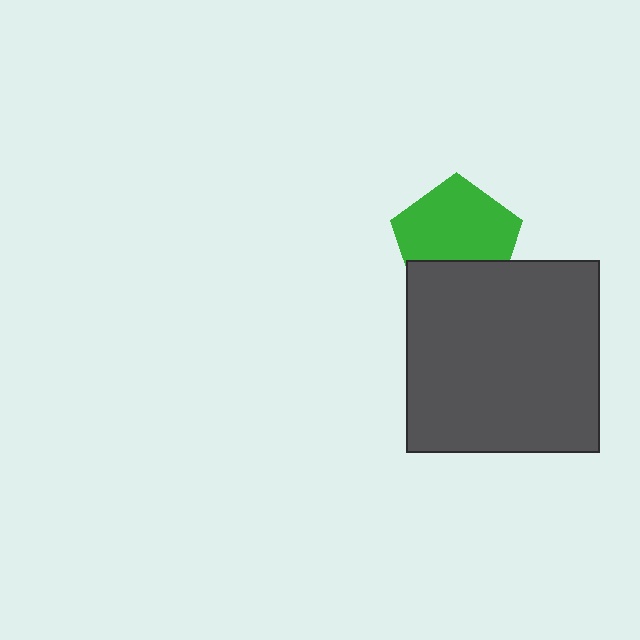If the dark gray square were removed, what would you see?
You would see the complete green pentagon.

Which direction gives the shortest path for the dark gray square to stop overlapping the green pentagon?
Moving down gives the shortest separation.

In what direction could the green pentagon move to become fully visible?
The green pentagon could move up. That would shift it out from behind the dark gray square entirely.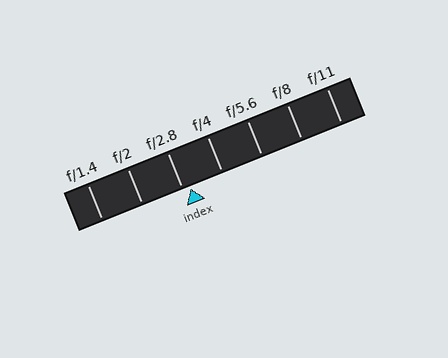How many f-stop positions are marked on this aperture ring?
There are 7 f-stop positions marked.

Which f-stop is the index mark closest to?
The index mark is closest to f/2.8.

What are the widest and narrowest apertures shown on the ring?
The widest aperture shown is f/1.4 and the narrowest is f/11.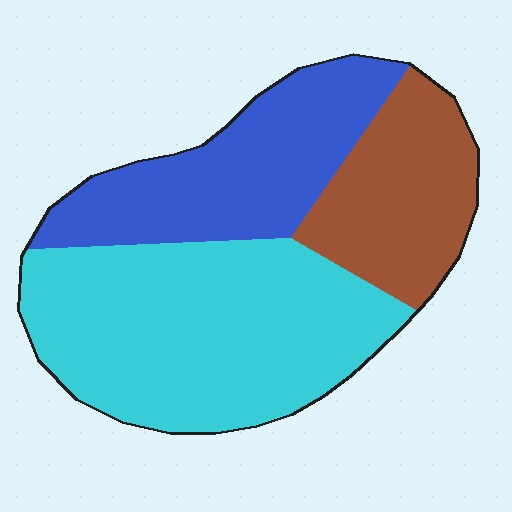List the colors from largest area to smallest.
From largest to smallest: cyan, blue, brown.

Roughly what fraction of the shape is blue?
Blue covers around 30% of the shape.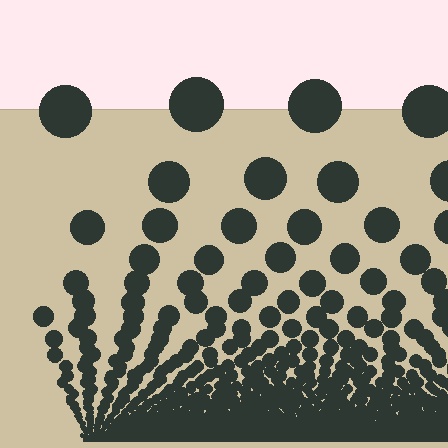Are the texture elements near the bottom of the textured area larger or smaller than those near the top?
Smaller. The gradient is inverted — elements near the bottom are smaller and denser.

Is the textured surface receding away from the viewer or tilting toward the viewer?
The surface appears to tilt toward the viewer. Texture elements get larger and sparser toward the top.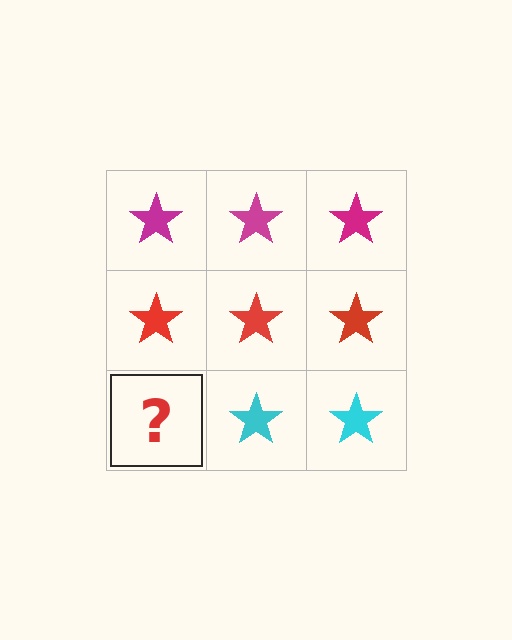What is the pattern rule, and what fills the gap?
The rule is that each row has a consistent color. The gap should be filled with a cyan star.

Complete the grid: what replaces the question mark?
The question mark should be replaced with a cyan star.